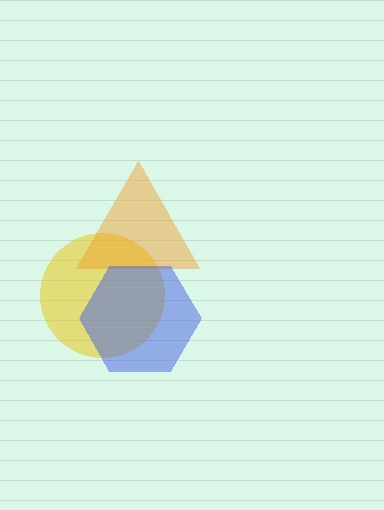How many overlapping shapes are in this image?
There are 3 overlapping shapes in the image.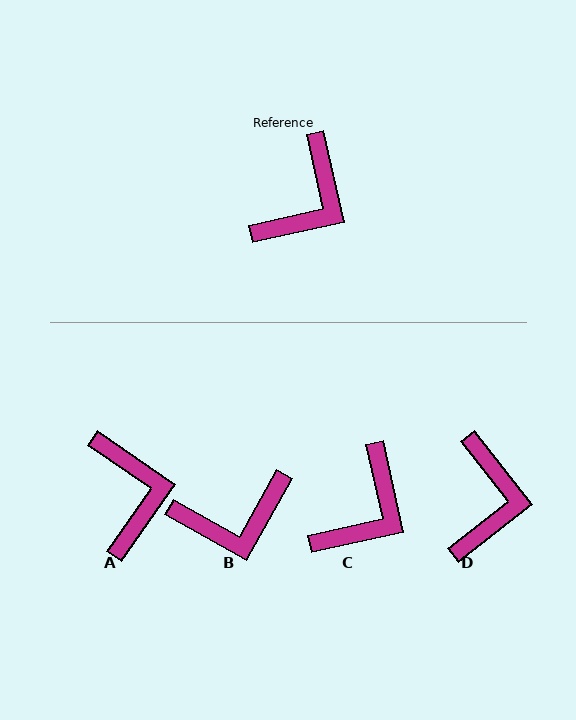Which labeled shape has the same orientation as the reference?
C.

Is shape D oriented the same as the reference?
No, it is off by about 26 degrees.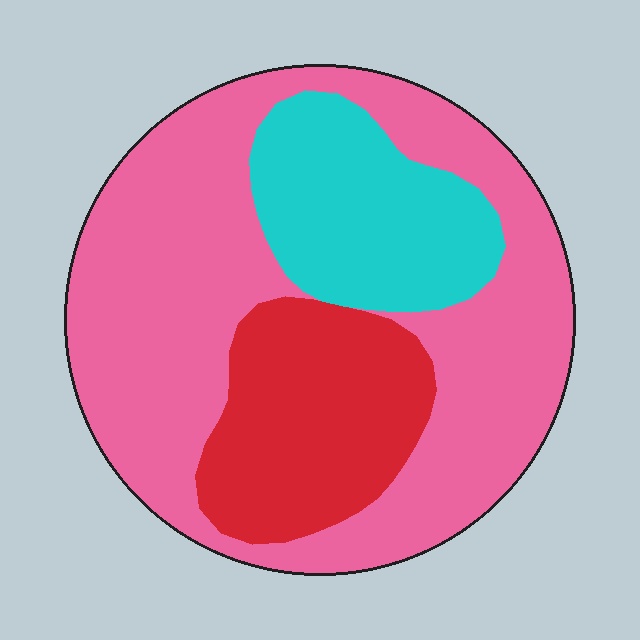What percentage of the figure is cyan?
Cyan takes up about one fifth (1/5) of the figure.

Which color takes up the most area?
Pink, at roughly 60%.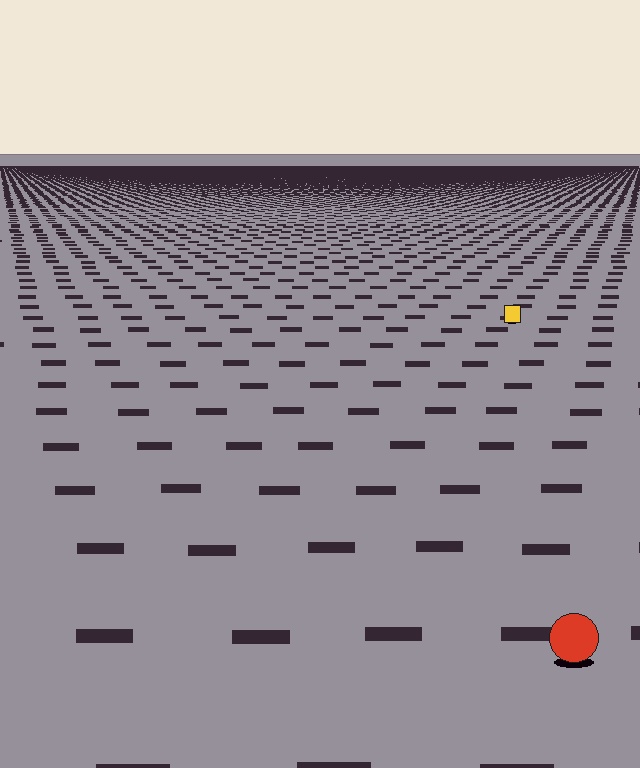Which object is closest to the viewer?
The red circle is closest. The texture marks near it are larger and more spread out.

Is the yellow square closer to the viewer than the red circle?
No. The red circle is closer — you can tell from the texture gradient: the ground texture is coarser near it.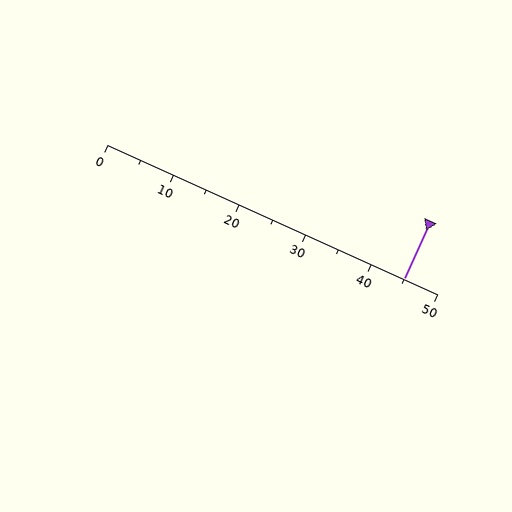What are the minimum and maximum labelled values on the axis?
The axis runs from 0 to 50.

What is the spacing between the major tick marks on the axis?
The major ticks are spaced 10 apart.